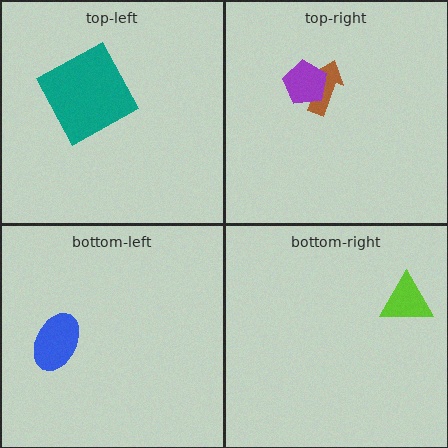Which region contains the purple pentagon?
The top-right region.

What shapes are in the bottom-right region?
The lime triangle.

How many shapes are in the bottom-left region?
1.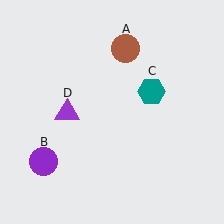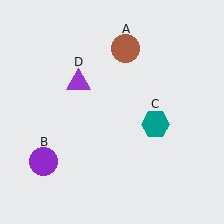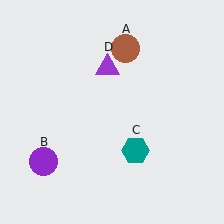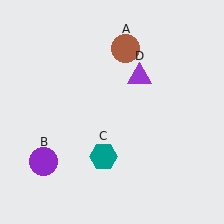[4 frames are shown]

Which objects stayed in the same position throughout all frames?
Brown circle (object A) and purple circle (object B) remained stationary.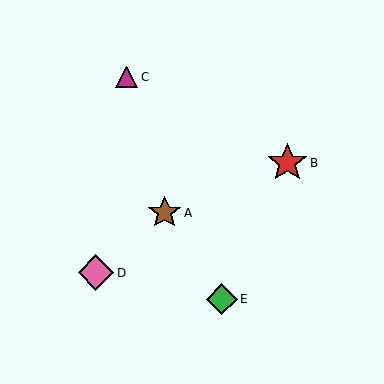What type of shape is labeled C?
Shape C is a magenta triangle.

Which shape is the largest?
The red star (labeled B) is the largest.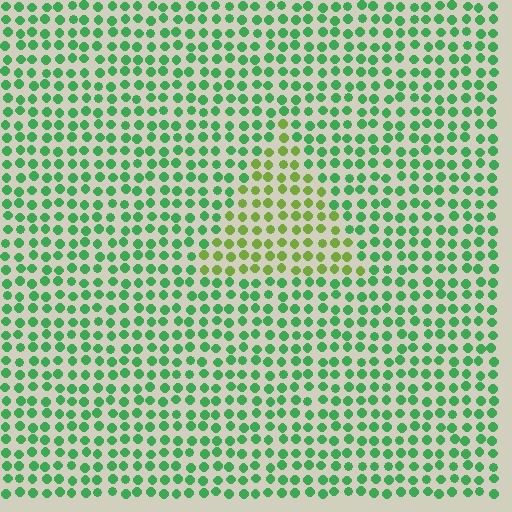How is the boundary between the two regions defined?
The boundary is defined purely by a slight shift in hue (about 44 degrees). Spacing, size, and orientation are identical on both sides.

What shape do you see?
I see a triangle.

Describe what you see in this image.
The image is filled with small green elements in a uniform arrangement. A triangle-shaped region is visible where the elements are tinted to a slightly different hue, forming a subtle color boundary.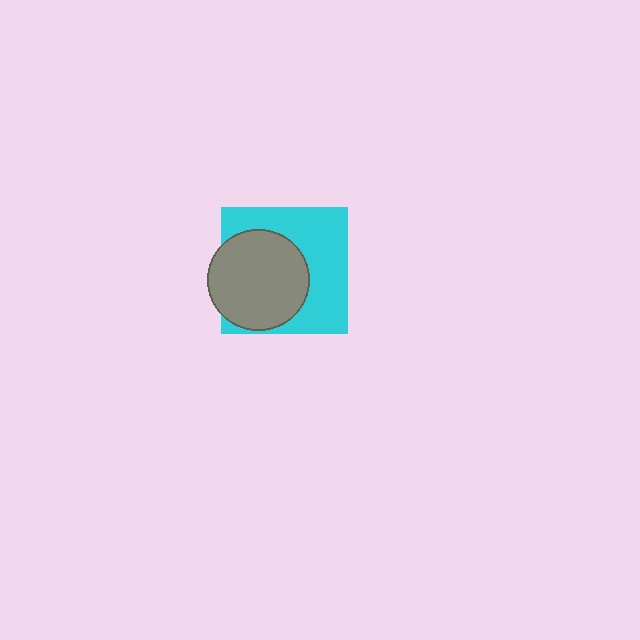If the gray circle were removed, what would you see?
You would see the complete cyan square.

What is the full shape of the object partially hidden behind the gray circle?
The partially hidden object is a cyan square.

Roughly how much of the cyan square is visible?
About half of it is visible (roughly 53%).